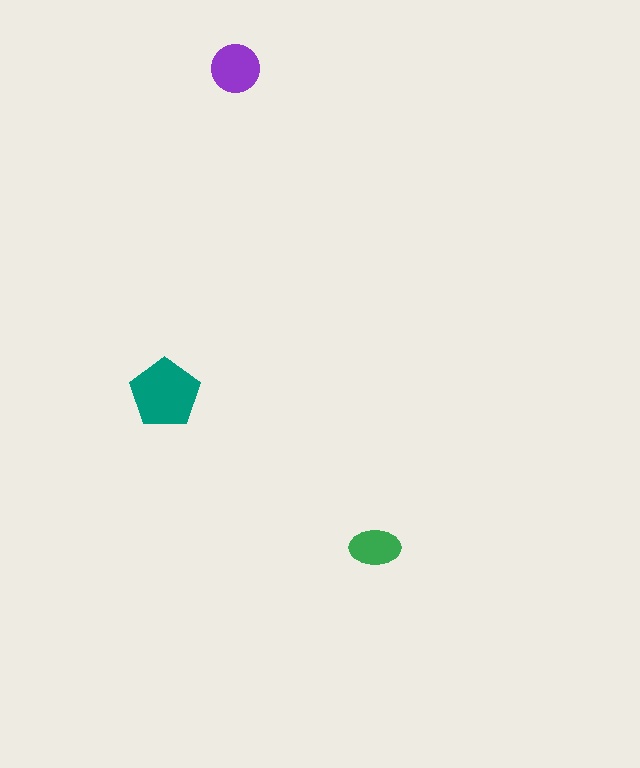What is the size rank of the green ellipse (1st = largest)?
3rd.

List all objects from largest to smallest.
The teal pentagon, the purple circle, the green ellipse.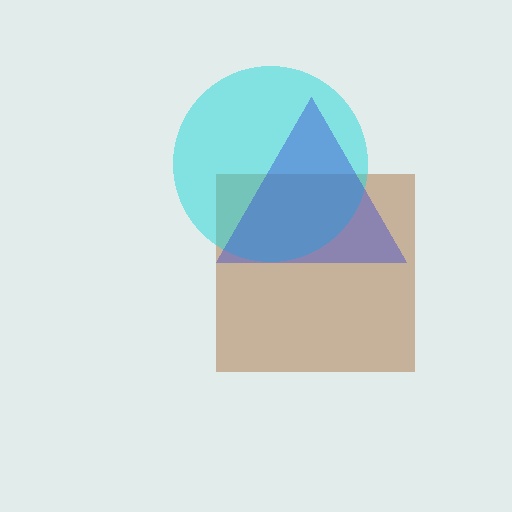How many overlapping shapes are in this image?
There are 3 overlapping shapes in the image.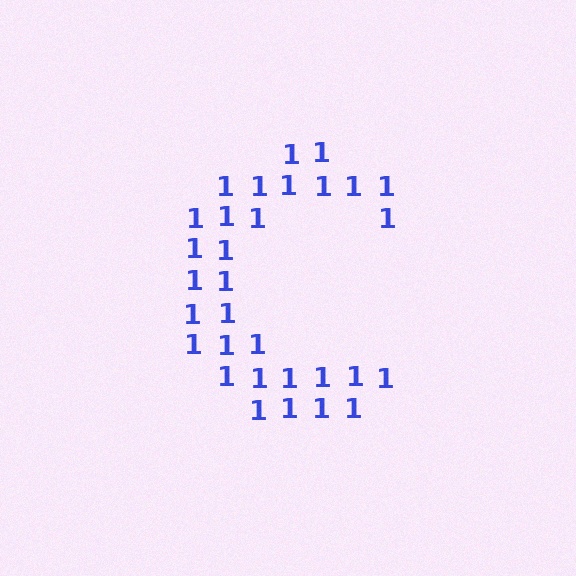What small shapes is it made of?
It is made of small digit 1's.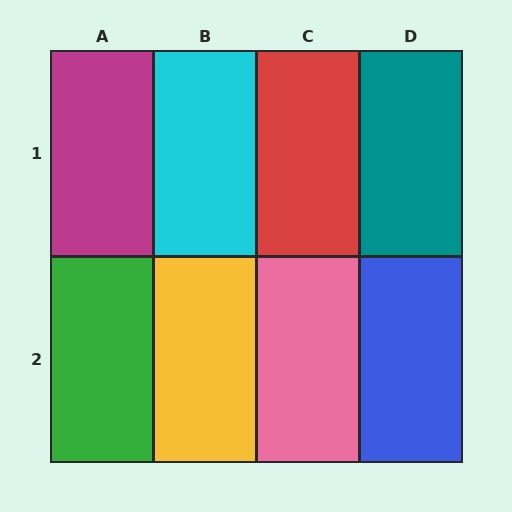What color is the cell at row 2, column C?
Pink.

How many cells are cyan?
1 cell is cyan.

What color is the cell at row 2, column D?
Blue.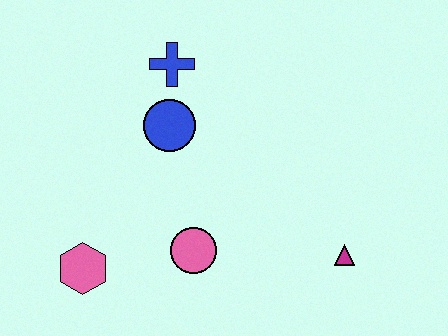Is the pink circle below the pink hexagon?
No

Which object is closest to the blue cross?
The blue circle is closest to the blue cross.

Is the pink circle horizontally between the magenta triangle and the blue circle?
Yes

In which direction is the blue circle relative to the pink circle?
The blue circle is above the pink circle.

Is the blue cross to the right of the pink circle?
No